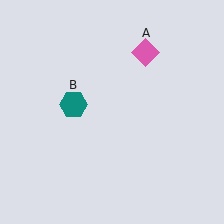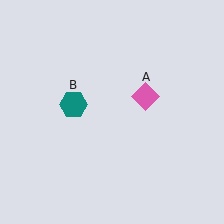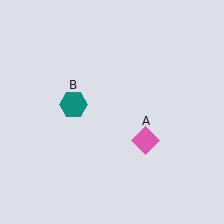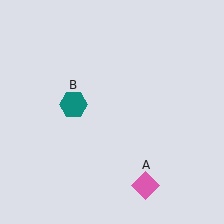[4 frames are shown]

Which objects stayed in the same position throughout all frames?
Teal hexagon (object B) remained stationary.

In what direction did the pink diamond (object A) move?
The pink diamond (object A) moved down.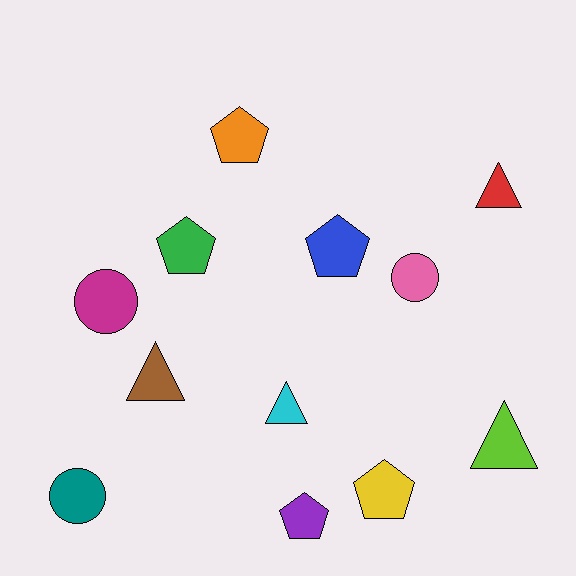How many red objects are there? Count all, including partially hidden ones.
There is 1 red object.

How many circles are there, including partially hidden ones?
There are 3 circles.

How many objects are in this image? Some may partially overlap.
There are 12 objects.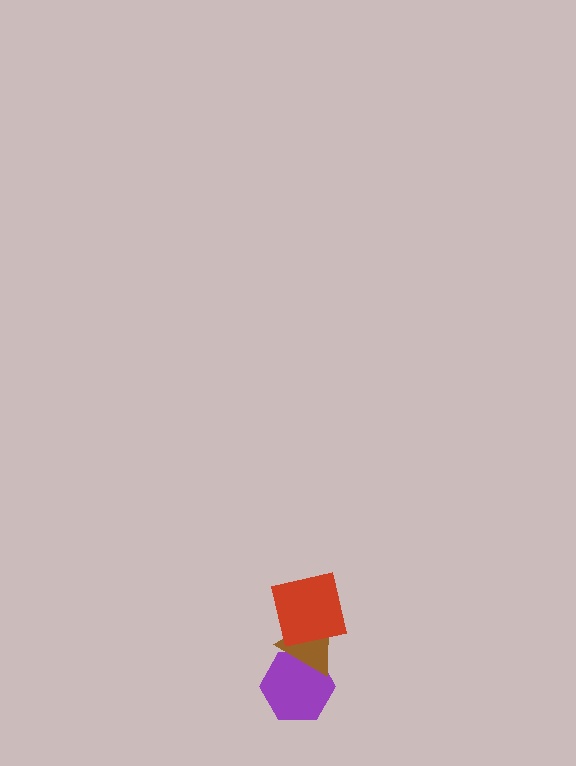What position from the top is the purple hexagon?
The purple hexagon is 3rd from the top.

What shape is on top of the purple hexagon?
The brown triangle is on top of the purple hexagon.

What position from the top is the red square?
The red square is 1st from the top.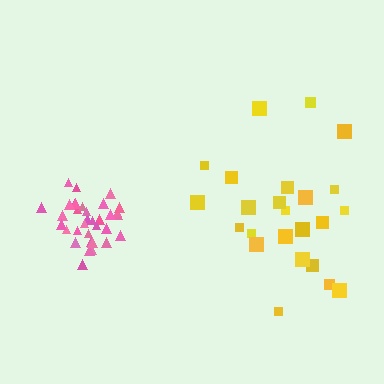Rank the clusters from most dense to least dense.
pink, yellow.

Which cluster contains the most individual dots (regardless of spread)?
Pink (34).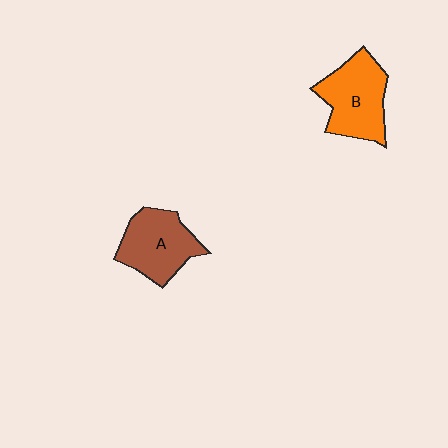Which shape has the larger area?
Shape B (orange).